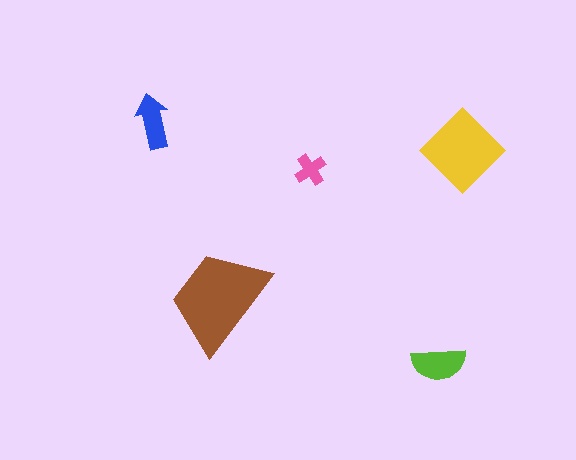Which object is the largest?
The brown trapezoid.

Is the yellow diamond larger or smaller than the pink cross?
Larger.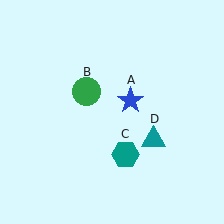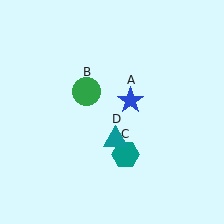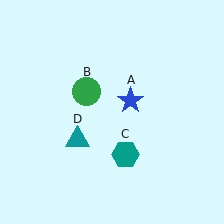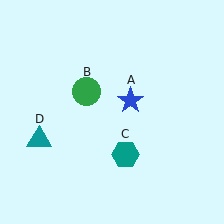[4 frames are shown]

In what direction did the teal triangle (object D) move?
The teal triangle (object D) moved left.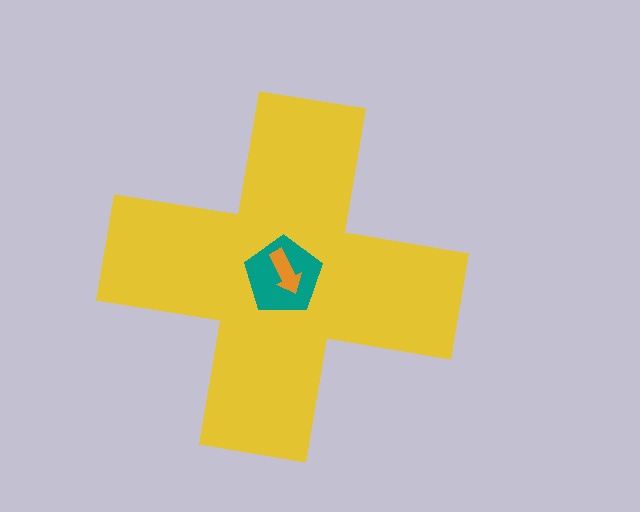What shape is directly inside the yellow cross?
The teal pentagon.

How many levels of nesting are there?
3.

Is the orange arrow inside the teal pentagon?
Yes.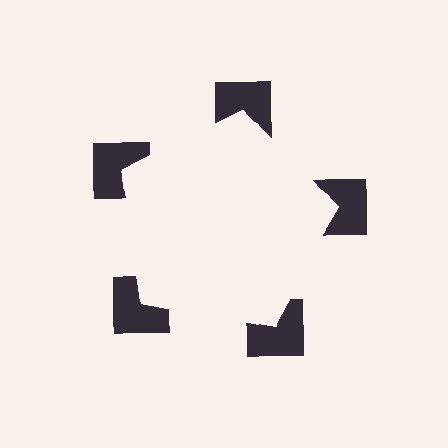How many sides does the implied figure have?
5 sides.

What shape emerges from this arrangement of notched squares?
An illusory pentagon — its edges are inferred from the aligned wedge cuts in the notched squares, not physically drawn.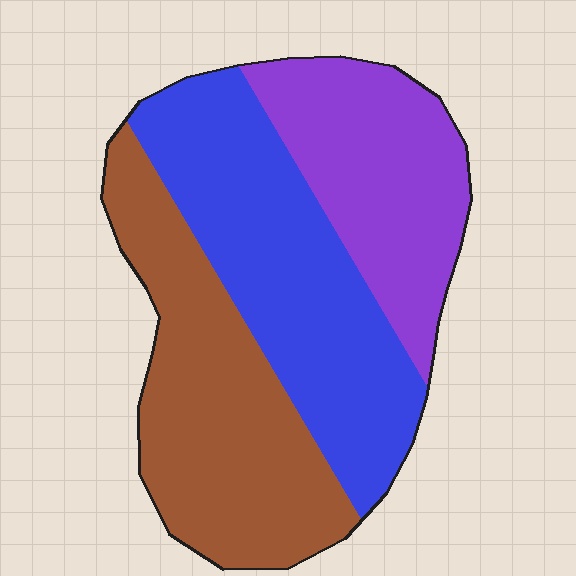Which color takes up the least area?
Purple, at roughly 25%.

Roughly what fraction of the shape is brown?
Brown takes up about three eighths (3/8) of the shape.